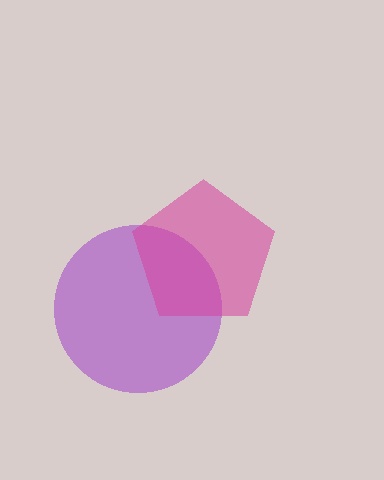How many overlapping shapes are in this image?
There are 2 overlapping shapes in the image.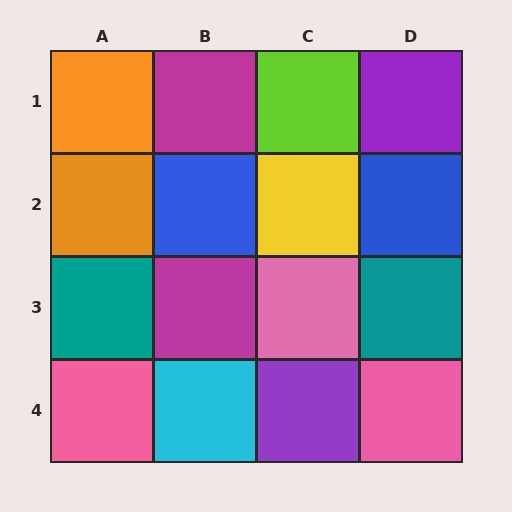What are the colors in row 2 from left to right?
Orange, blue, yellow, blue.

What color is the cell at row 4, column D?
Pink.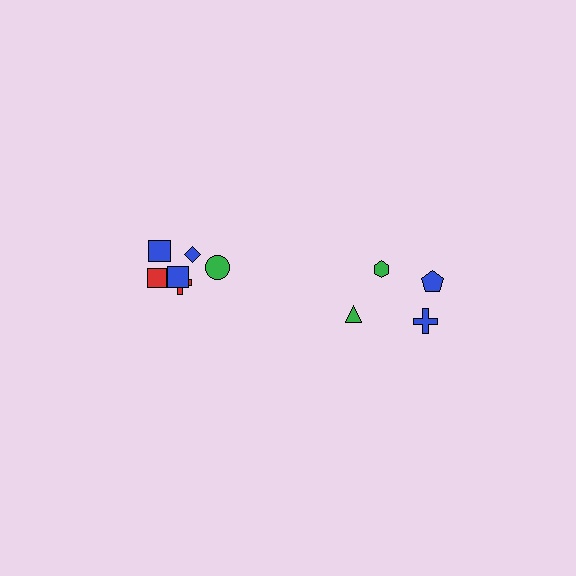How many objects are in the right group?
There are 4 objects.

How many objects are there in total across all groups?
There are 10 objects.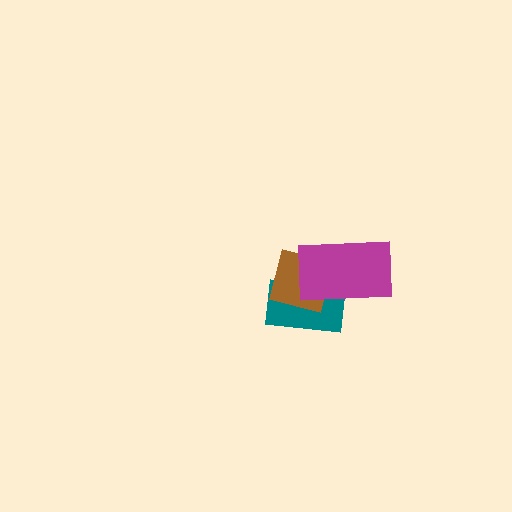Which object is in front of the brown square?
The magenta rectangle is in front of the brown square.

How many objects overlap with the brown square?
2 objects overlap with the brown square.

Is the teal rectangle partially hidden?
Yes, it is partially covered by another shape.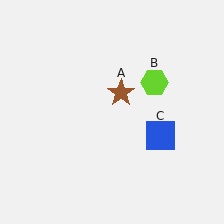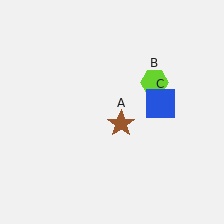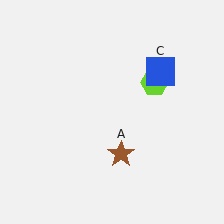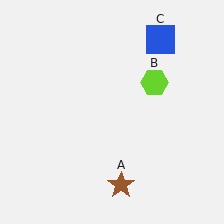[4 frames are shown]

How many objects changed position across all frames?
2 objects changed position: brown star (object A), blue square (object C).